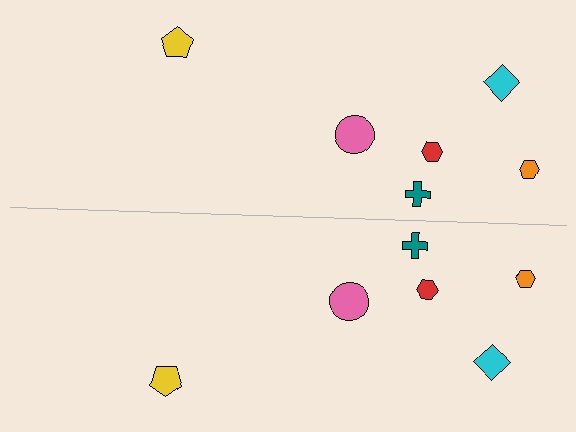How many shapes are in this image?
There are 12 shapes in this image.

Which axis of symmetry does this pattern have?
The pattern has a horizontal axis of symmetry running through the center of the image.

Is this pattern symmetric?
Yes, this pattern has bilateral (reflection) symmetry.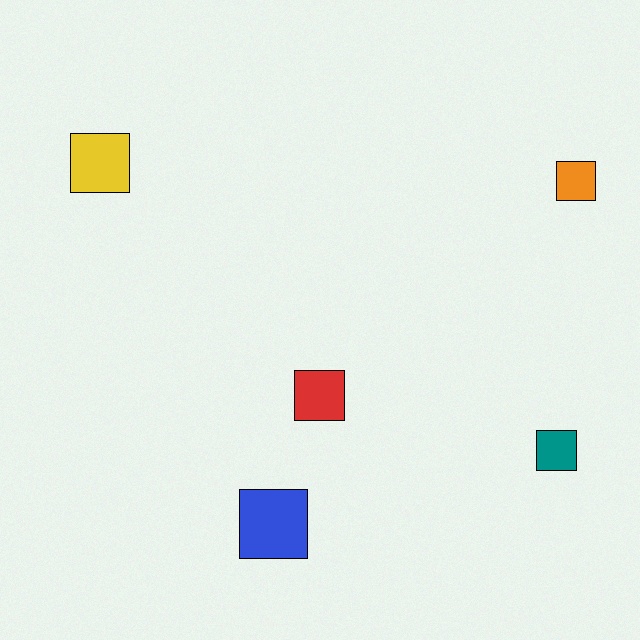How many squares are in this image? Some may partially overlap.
There are 5 squares.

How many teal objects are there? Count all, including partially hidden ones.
There is 1 teal object.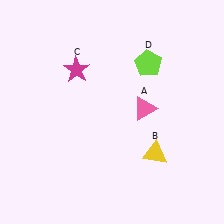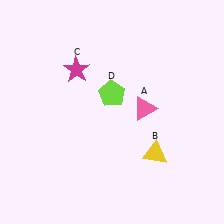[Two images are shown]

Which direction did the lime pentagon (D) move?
The lime pentagon (D) moved left.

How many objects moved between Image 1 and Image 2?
1 object moved between the two images.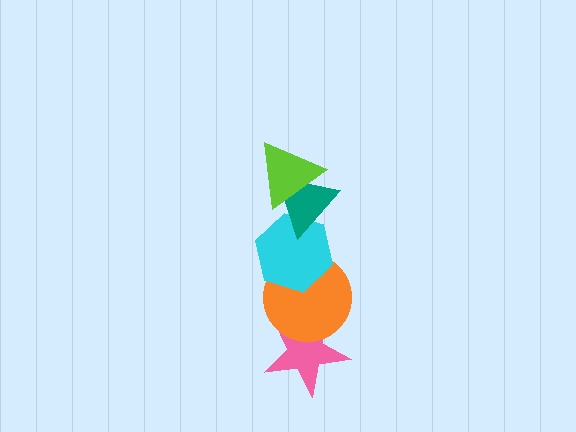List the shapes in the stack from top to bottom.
From top to bottom: the lime triangle, the teal triangle, the cyan hexagon, the orange circle, the pink star.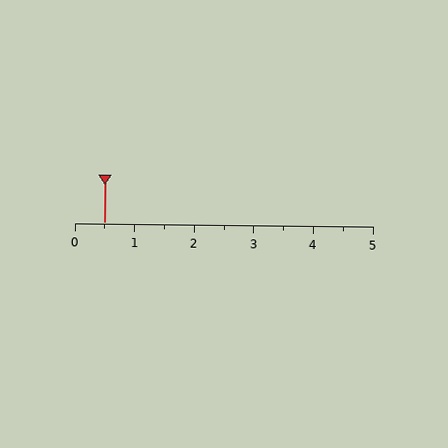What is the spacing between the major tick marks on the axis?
The major ticks are spaced 1 apart.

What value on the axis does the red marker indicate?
The marker indicates approximately 0.5.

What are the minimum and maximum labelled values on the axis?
The axis runs from 0 to 5.